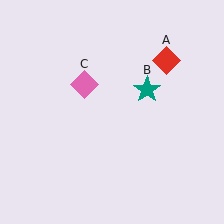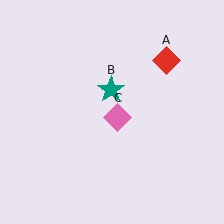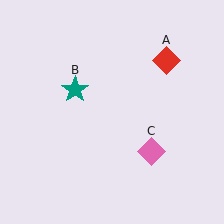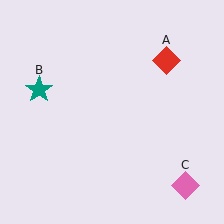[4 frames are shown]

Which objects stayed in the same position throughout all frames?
Red diamond (object A) remained stationary.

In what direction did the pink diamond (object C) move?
The pink diamond (object C) moved down and to the right.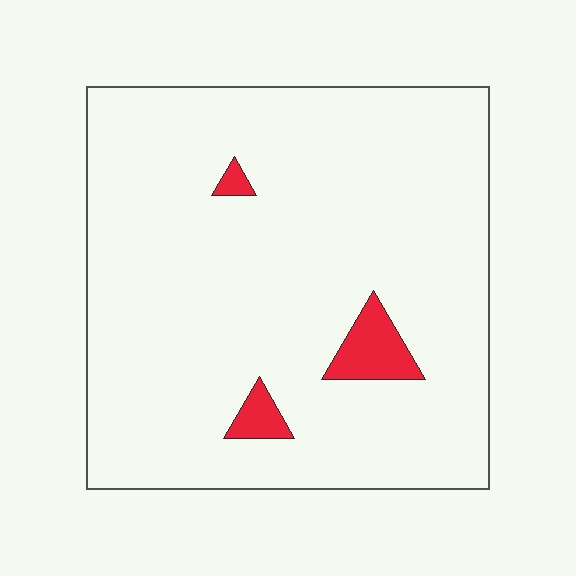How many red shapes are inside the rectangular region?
3.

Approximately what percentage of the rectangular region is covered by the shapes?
Approximately 5%.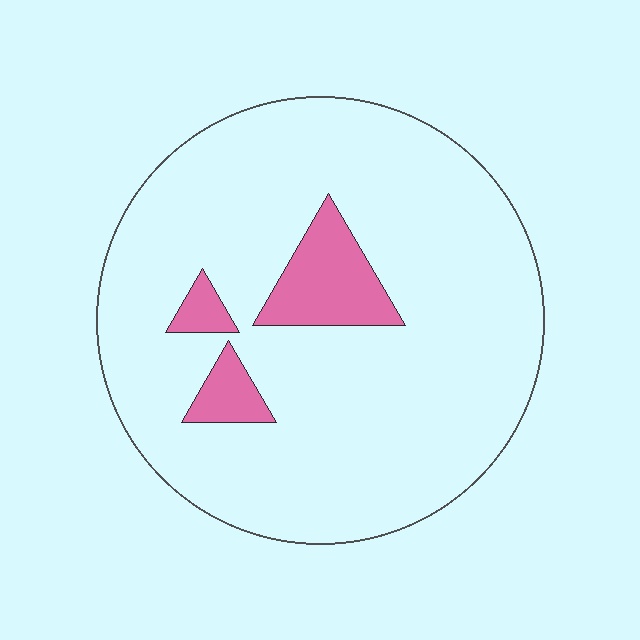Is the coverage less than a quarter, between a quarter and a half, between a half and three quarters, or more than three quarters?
Less than a quarter.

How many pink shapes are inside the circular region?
3.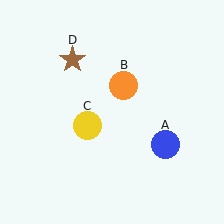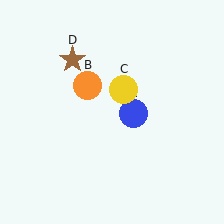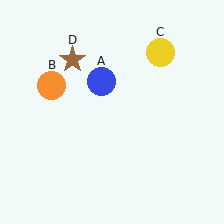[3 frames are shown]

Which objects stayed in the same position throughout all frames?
Brown star (object D) remained stationary.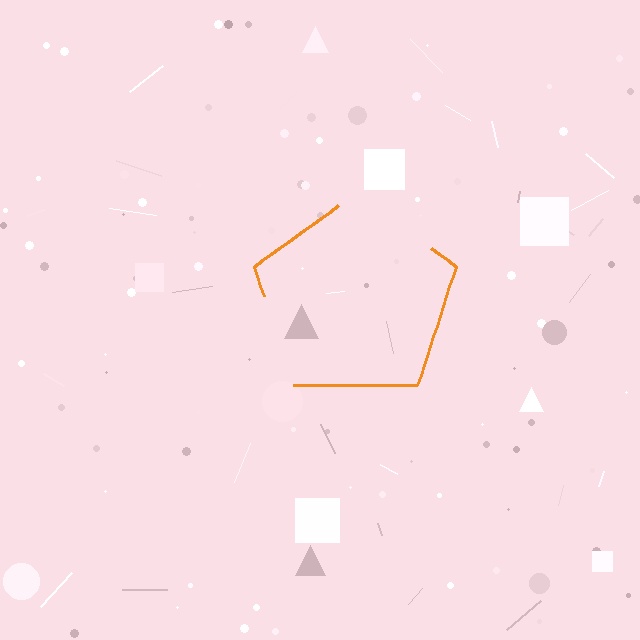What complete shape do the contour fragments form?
The contour fragments form a pentagon.